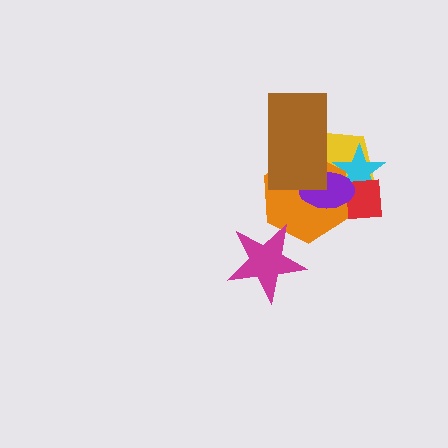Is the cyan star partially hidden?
Yes, it is partially covered by another shape.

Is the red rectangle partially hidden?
Yes, it is partially covered by another shape.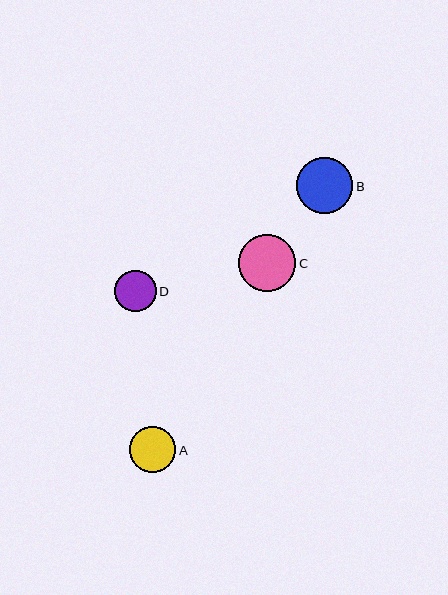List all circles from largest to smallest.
From largest to smallest: C, B, A, D.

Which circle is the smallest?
Circle D is the smallest with a size of approximately 42 pixels.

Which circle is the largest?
Circle C is the largest with a size of approximately 57 pixels.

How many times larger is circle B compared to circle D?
Circle B is approximately 1.4 times the size of circle D.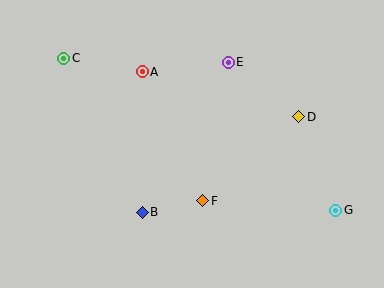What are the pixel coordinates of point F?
Point F is at (203, 201).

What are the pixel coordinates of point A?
Point A is at (142, 72).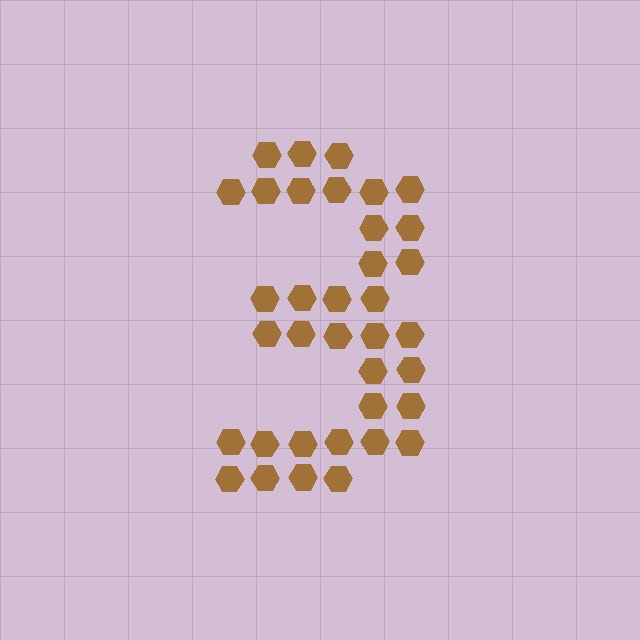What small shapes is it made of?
It is made of small hexagons.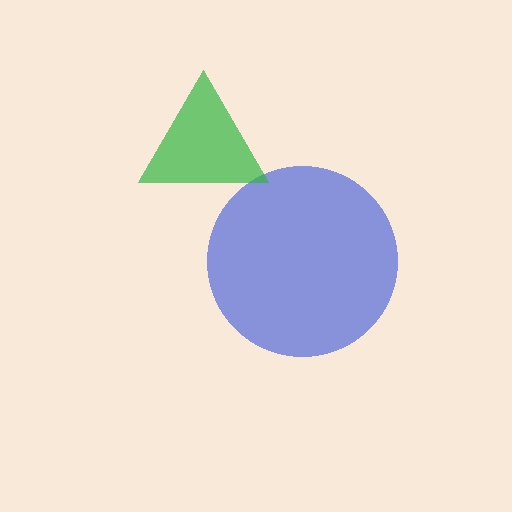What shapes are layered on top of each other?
The layered shapes are: a blue circle, a green triangle.